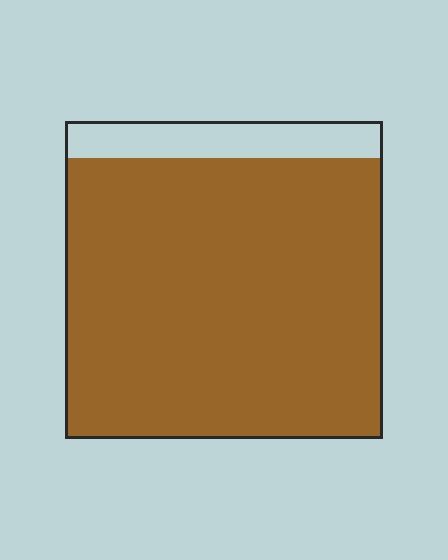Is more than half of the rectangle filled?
Yes.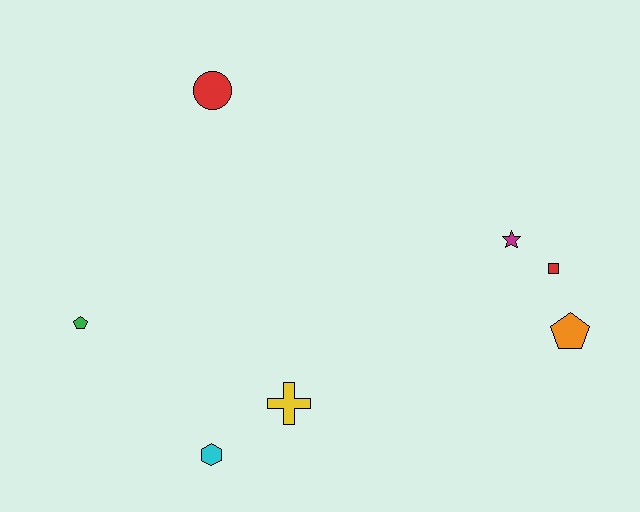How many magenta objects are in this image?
There is 1 magenta object.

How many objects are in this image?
There are 7 objects.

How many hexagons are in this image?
There is 1 hexagon.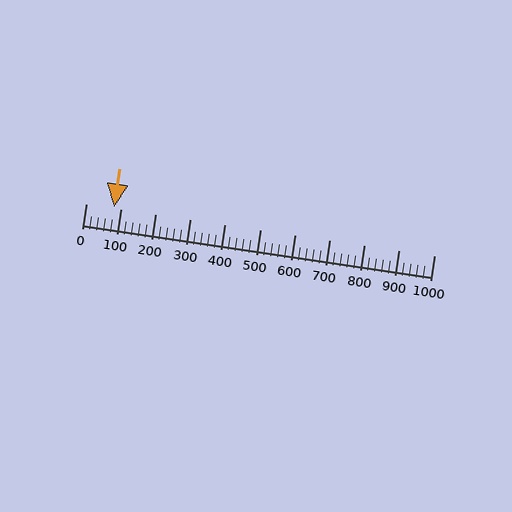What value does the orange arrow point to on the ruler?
The orange arrow points to approximately 80.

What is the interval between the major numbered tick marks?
The major tick marks are spaced 100 units apart.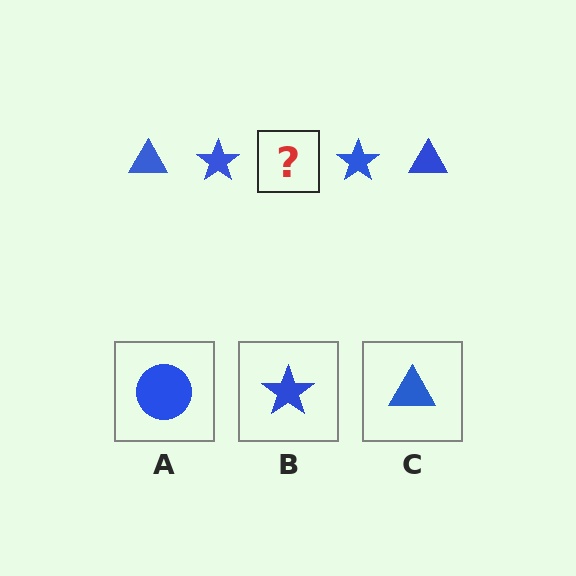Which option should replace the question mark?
Option C.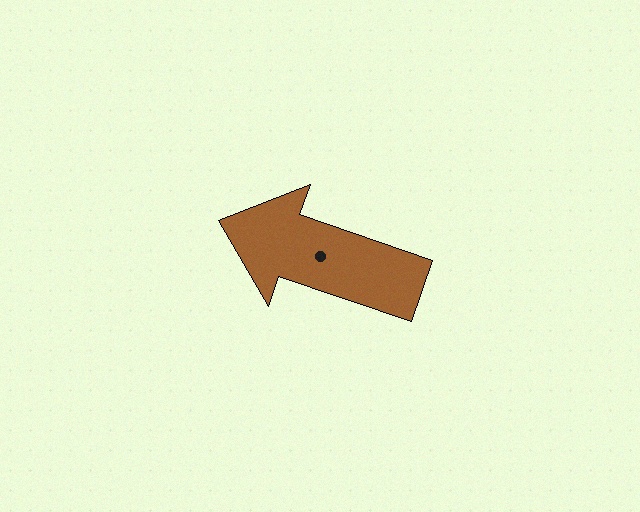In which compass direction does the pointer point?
West.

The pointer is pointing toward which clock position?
Roughly 10 o'clock.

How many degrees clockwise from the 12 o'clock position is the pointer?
Approximately 289 degrees.